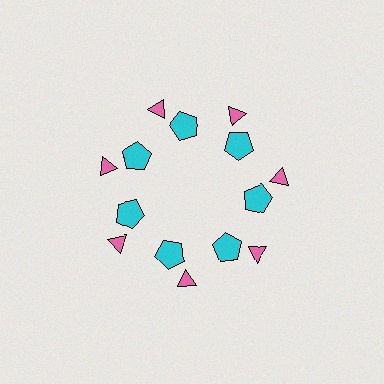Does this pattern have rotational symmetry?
Yes, this pattern has 7-fold rotational symmetry. It looks the same after rotating 51 degrees around the center.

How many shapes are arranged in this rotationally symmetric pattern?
There are 14 shapes, arranged in 7 groups of 2.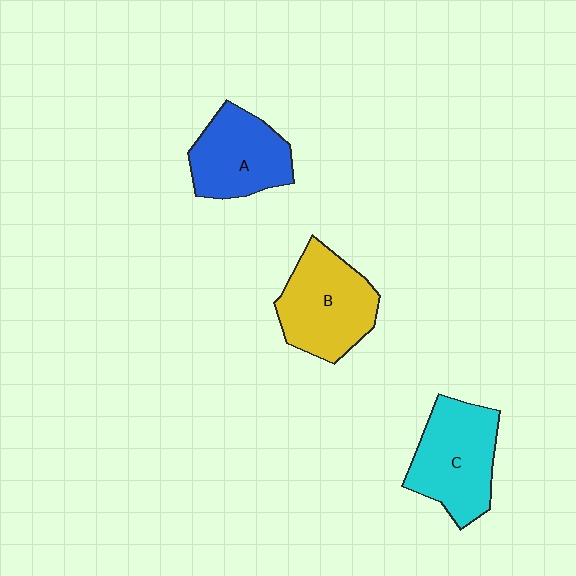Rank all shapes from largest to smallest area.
From largest to smallest: B (yellow), C (cyan), A (blue).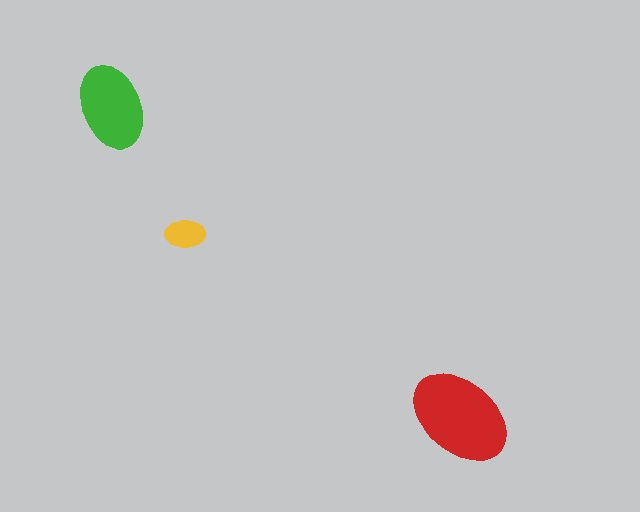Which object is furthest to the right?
The red ellipse is rightmost.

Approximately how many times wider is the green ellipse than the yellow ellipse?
About 2 times wider.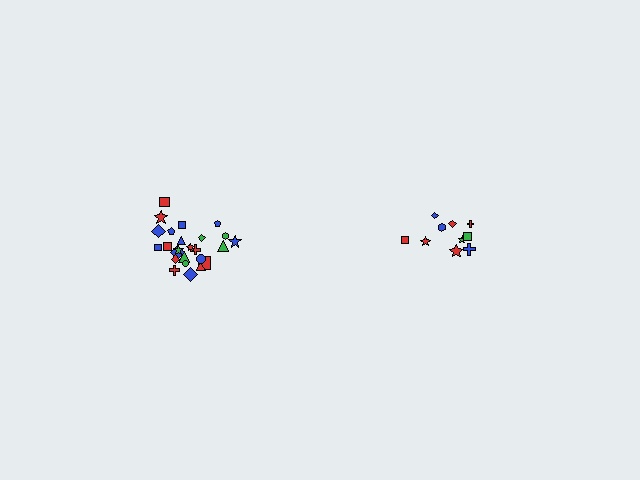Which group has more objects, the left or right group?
The left group.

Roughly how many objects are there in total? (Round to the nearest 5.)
Roughly 35 objects in total.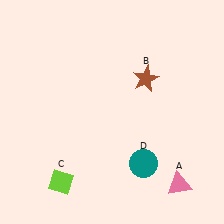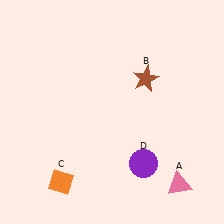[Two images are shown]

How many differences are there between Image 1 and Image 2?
There are 2 differences between the two images.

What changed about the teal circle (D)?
In Image 1, D is teal. In Image 2, it changed to purple.